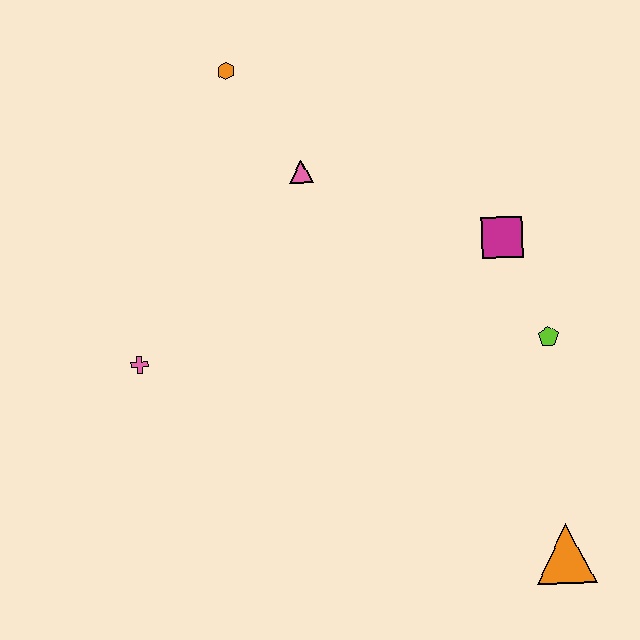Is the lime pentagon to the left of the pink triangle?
No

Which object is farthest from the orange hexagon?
The orange triangle is farthest from the orange hexagon.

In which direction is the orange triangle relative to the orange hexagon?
The orange triangle is below the orange hexagon.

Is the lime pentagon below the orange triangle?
No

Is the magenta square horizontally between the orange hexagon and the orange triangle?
Yes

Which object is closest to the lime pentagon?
The magenta square is closest to the lime pentagon.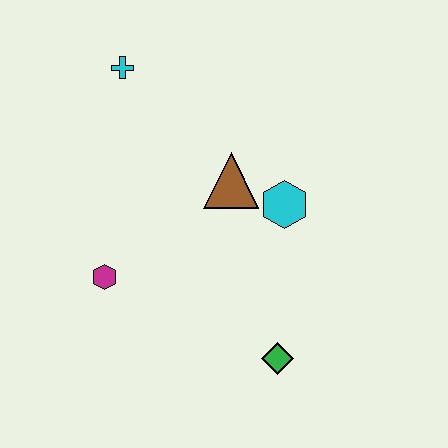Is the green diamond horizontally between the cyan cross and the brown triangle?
No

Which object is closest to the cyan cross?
The brown triangle is closest to the cyan cross.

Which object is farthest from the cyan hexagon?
The cyan cross is farthest from the cyan hexagon.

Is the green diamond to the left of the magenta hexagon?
No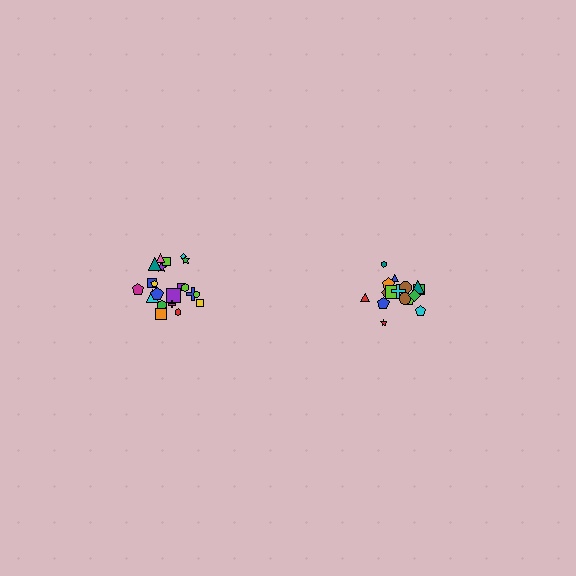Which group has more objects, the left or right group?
The left group.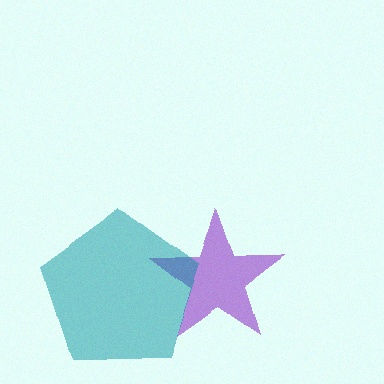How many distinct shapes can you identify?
There are 2 distinct shapes: a purple star, a teal pentagon.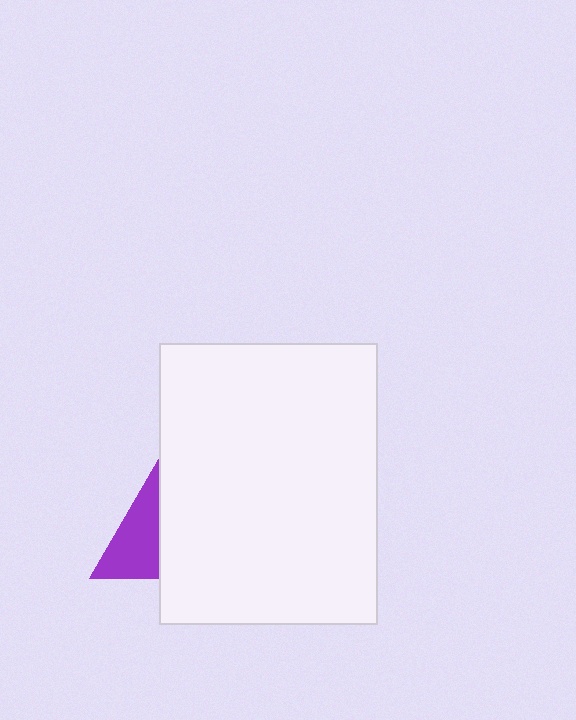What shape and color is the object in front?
The object in front is a white rectangle.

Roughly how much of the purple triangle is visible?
About half of it is visible (roughly 51%).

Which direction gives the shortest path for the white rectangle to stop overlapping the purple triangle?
Moving right gives the shortest separation.